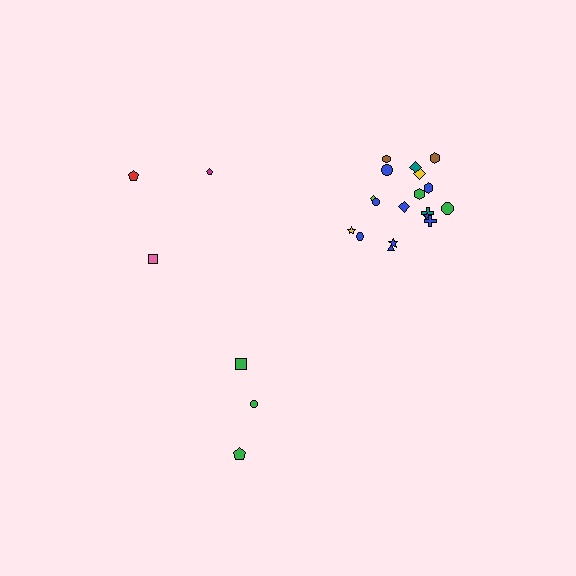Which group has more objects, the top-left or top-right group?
The top-right group.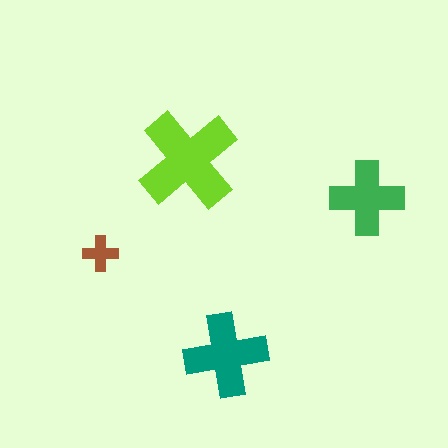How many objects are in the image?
There are 4 objects in the image.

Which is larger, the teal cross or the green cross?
The teal one.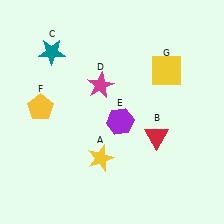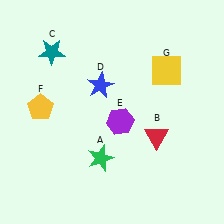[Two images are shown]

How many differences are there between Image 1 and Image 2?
There are 2 differences between the two images.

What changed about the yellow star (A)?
In Image 1, A is yellow. In Image 2, it changed to green.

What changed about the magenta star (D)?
In Image 1, D is magenta. In Image 2, it changed to blue.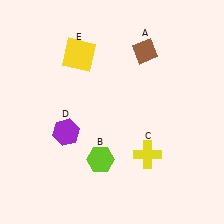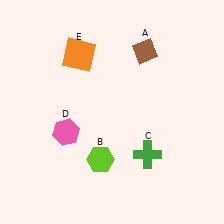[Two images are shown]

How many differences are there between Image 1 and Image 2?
There are 3 differences between the two images.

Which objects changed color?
C changed from yellow to green. D changed from purple to pink. E changed from yellow to orange.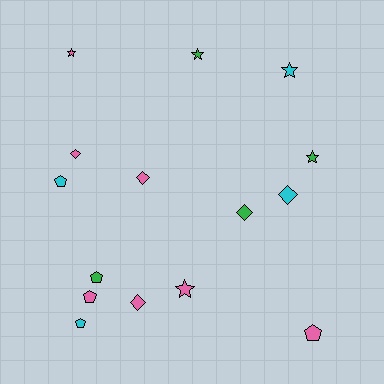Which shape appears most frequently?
Diamond, with 5 objects.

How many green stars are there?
There are 2 green stars.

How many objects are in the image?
There are 15 objects.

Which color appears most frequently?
Pink, with 7 objects.